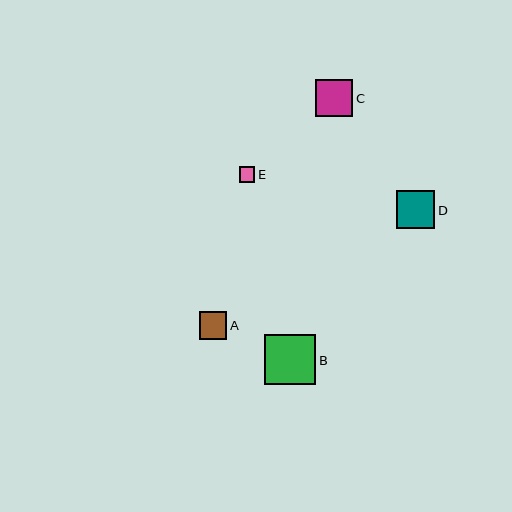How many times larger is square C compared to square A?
Square C is approximately 1.3 times the size of square A.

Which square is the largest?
Square B is the largest with a size of approximately 51 pixels.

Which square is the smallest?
Square E is the smallest with a size of approximately 15 pixels.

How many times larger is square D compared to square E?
Square D is approximately 2.5 times the size of square E.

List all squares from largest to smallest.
From largest to smallest: B, D, C, A, E.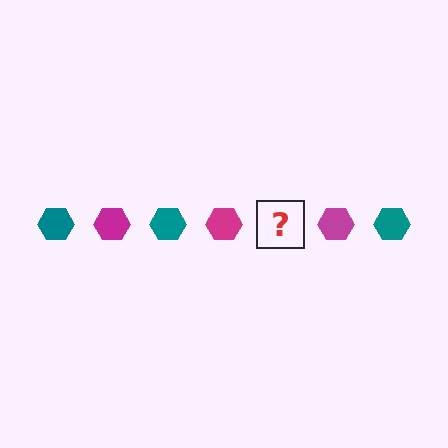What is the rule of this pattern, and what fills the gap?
The rule is that the pattern cycles through teal, magenta hexagons. The gap should be filled with a teal hexagon.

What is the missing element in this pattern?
The missing element is a teal hexagon.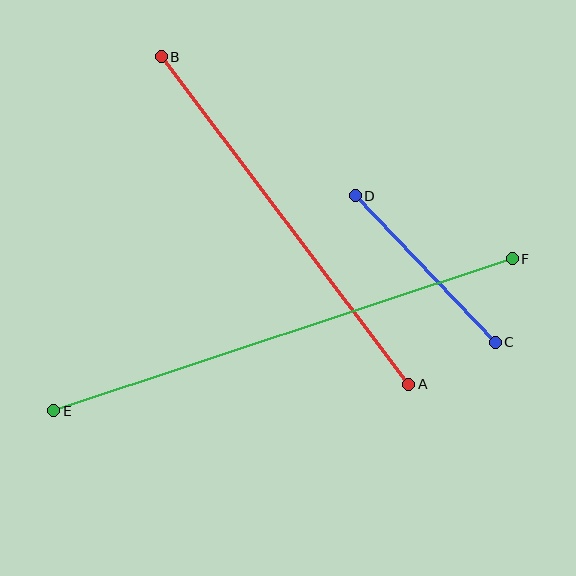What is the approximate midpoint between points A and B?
The midpoint is at approximately (285, 221) pixels.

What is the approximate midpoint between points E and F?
The midpoint is at approximately (283, 335) pixels.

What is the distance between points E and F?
The distance is approximately 483 pixels.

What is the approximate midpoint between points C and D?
The midpoint is at approximately (425, 269) pixels.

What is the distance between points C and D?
The distance is approximately 203 pixels.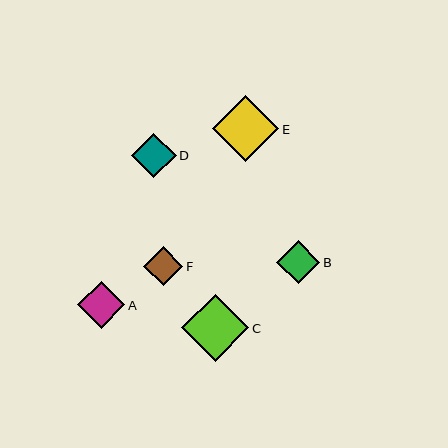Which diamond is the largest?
Diamond C is the largest with a size of approximately 67 pixels.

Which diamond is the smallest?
Diamond F is the smallest with a size of approximately 39 pixels.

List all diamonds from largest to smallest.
From largest to smallest: C, E, A, D, B, F.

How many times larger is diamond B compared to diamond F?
Diamond B is approximately 1.1 times the size of diamond F.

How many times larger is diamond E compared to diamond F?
Diamond E is approximately 1.7 times the size of diamond F.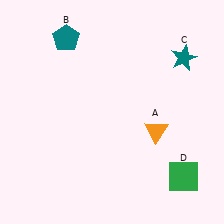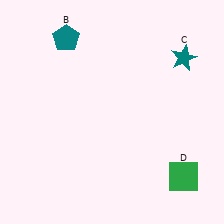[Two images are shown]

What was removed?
The orange triangle (A) was removed in Image 2.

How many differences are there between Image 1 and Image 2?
There is 1 difference between the two images.